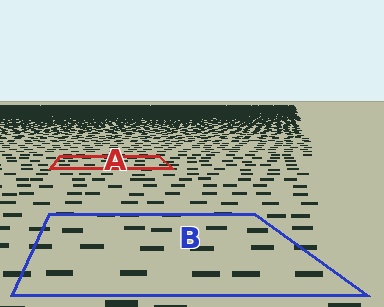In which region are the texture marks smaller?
The texture marks are smaller in region A, because it is farther away.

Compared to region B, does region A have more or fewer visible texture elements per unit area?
Region A has more texture elements per unit area — they are packed more densely because it is farther away.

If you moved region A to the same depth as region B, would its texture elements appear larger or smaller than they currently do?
They would appear larger. At a closer depth, the same texture elements are projected at a bigger on-screen size.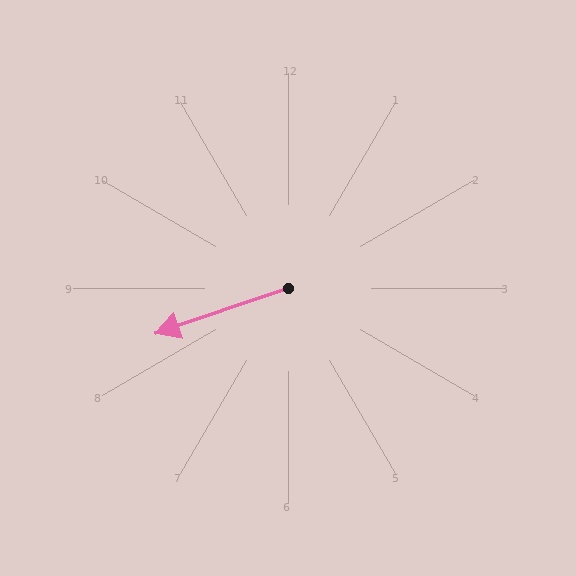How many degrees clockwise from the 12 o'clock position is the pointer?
Approximately 251 degrees.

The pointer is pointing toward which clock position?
Roughly 8 o'clock.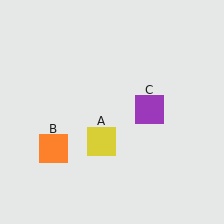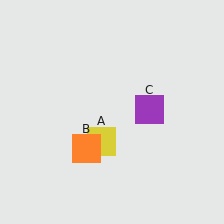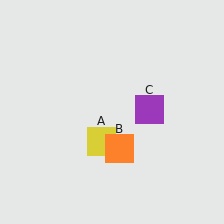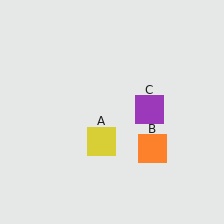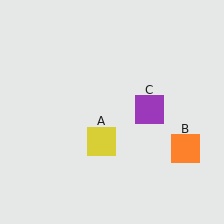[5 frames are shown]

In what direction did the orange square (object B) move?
The orange square (object B) moved right.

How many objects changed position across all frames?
1 object changed position: orange square (object B).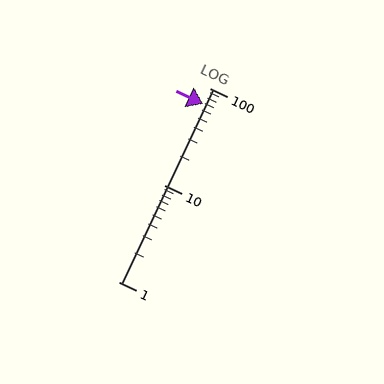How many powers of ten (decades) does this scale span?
The scale spans 2 decades, from 1 to 100.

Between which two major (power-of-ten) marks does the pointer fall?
The pointer is between 10 and 100.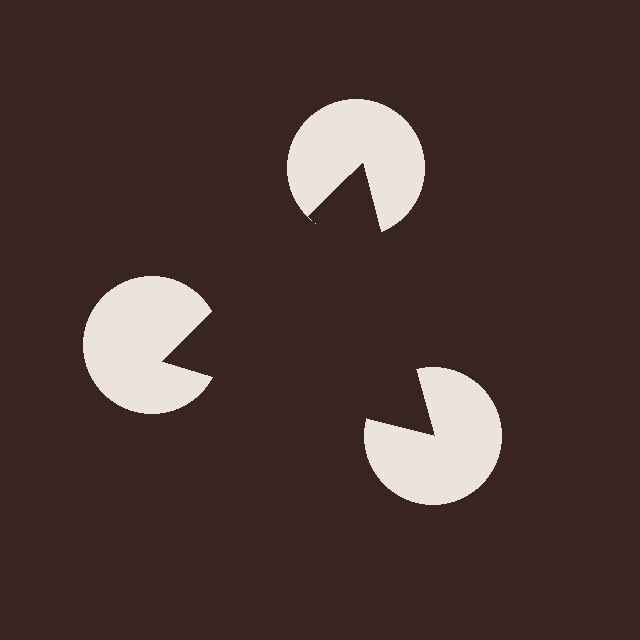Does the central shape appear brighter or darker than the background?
It typically appears slightly darker than the background, even though no actual brightness change is drawn.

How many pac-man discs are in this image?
There are 3 — one at each vertex of the illusory triangle.